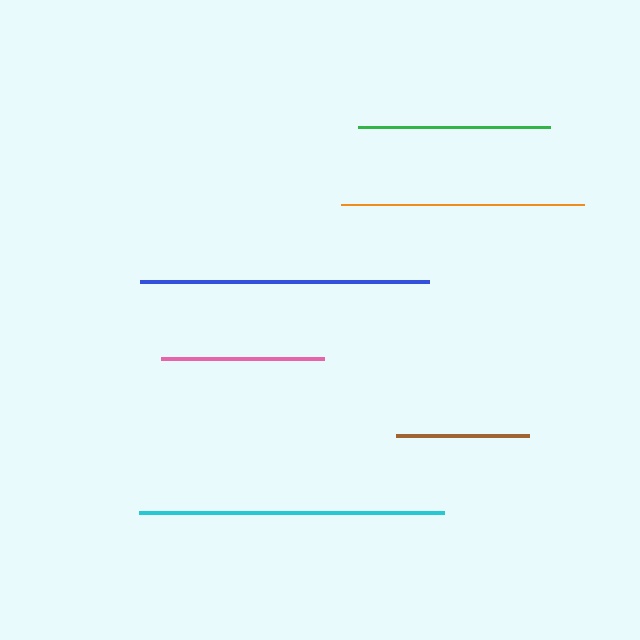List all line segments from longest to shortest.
From longest to shortest: cyan, blue, orange, green, pink, brown.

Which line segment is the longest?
The cyan line is the longest at approximately 305 pixels.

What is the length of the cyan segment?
The cyan segment is approximately 305 pixels long.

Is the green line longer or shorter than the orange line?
The orange line is longer than the green line.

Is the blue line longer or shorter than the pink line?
The blue line is longer than the pink line.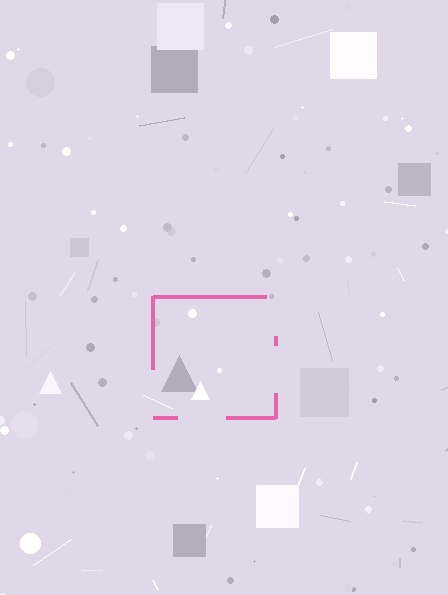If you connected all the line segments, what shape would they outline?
They would outline a square.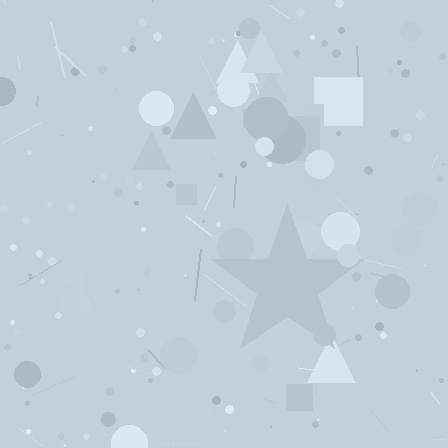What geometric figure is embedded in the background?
A star is embedded in the background.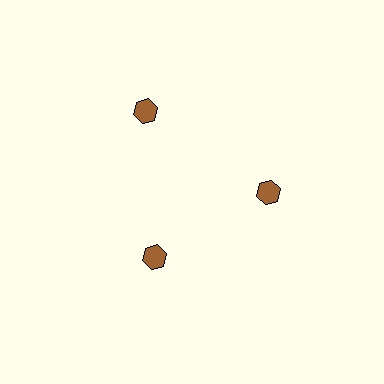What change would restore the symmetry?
The symmetry would be restored by moving it inward, back onto the ring so that all 3 hexagons sit at equal angles and equal distance from the center.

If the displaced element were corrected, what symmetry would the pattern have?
It would have 3-fold rotational symmetry — the pattern would map onto itself every 120 degrees.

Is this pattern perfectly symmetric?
No. The 3 brown hexagons are arranged in a ring, but one element near the 11 o'clock position is pushed outward from the center, breaking the 3-fold rotational symmetry.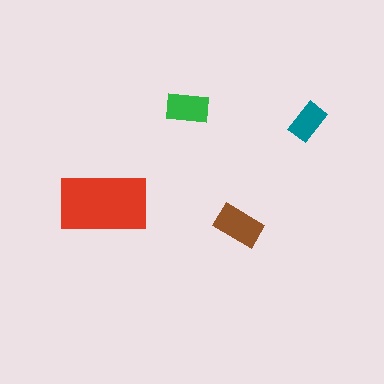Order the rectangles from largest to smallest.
the red one, the brown one, the green one, the teal one.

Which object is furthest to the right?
The teal rectangle is rightmost.